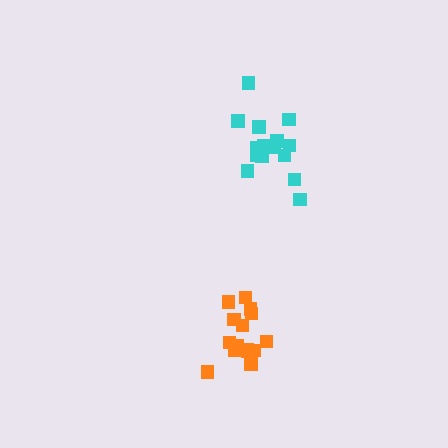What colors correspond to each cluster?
The clusters are colored: cyan, orange.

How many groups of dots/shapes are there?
There are 2 groups.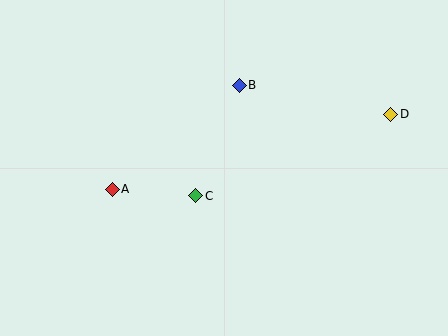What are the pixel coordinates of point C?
Point C is at (196, 196).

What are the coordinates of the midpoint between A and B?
The midpoint between A and B is at (176, 137).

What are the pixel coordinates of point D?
Point D is at (391, 114).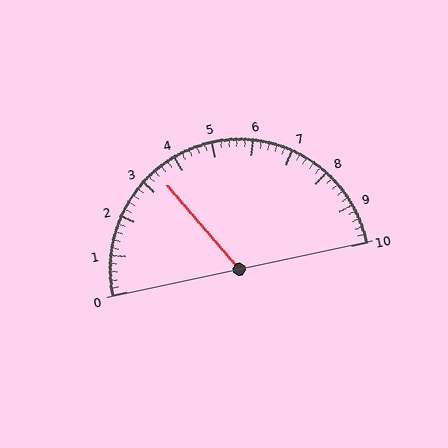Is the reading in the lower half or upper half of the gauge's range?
The reading is in the lower half of the range (0 to 10).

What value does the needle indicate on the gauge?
The needle indicates approximately 3.4.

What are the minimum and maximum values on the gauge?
The gauge ranges from 0 to 10.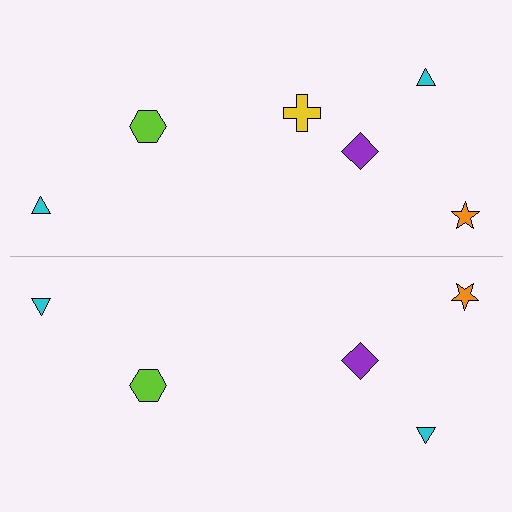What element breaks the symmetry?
A yellow cross is missing from the bottom side.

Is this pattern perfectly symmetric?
No, the pattern is not perfectly symmetric. A yellow cross is missing from the bottom side.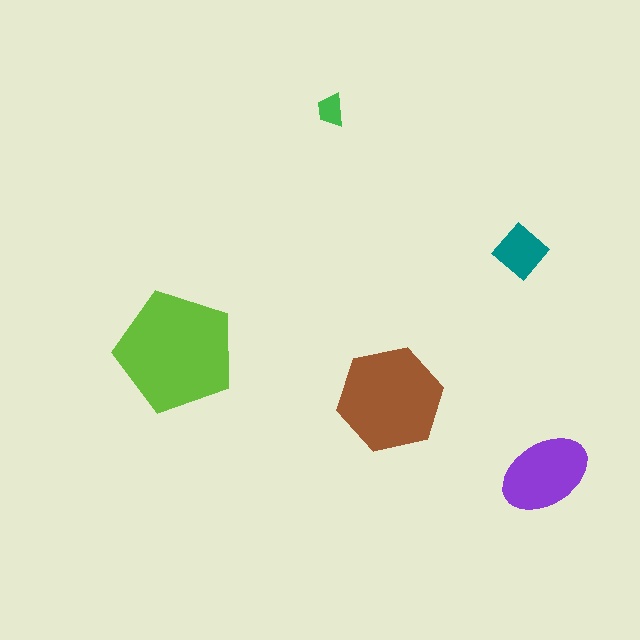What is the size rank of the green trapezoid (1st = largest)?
5th.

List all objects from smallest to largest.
The green trapezoid, the teal diamond, the purple ellipse, the brown hexagon, the lime pentagon.